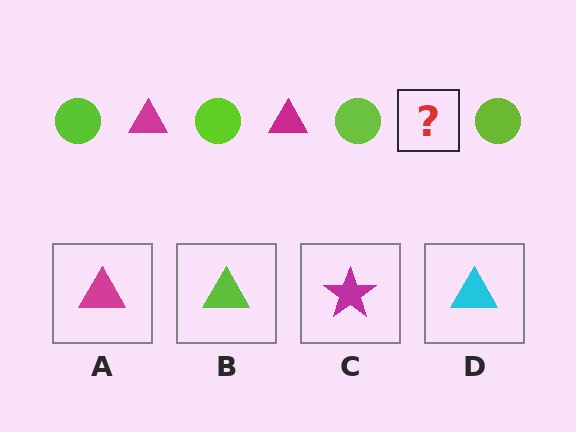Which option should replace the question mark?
Option A.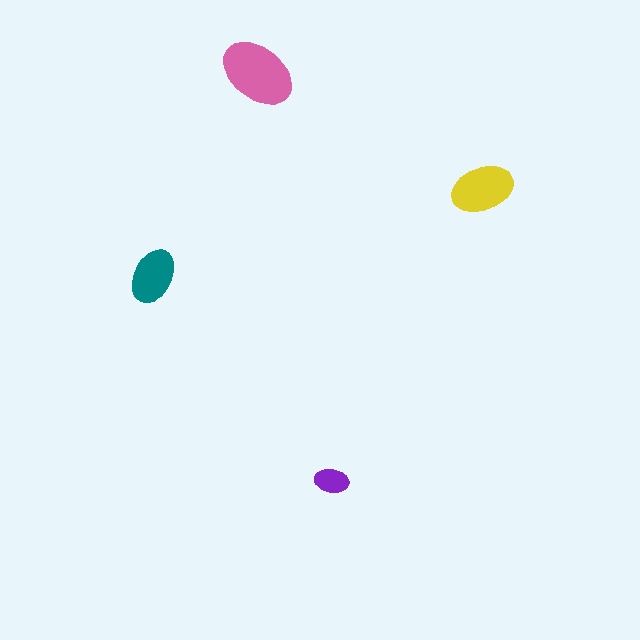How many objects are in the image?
There are 4 objects in the image.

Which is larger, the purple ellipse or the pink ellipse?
The pink one.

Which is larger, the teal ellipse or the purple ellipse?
The teal one.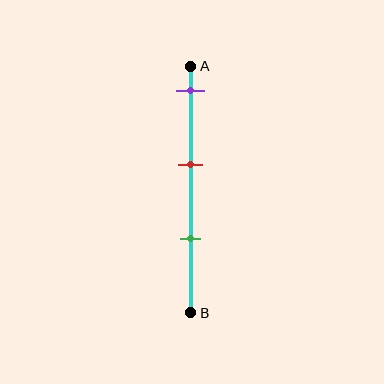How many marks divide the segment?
There are 3 marks dividing the segment.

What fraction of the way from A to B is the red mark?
The red mark is approximately 40% (0.4) of the way from A to B.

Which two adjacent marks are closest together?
The red and green marks are the closest adjacent pair.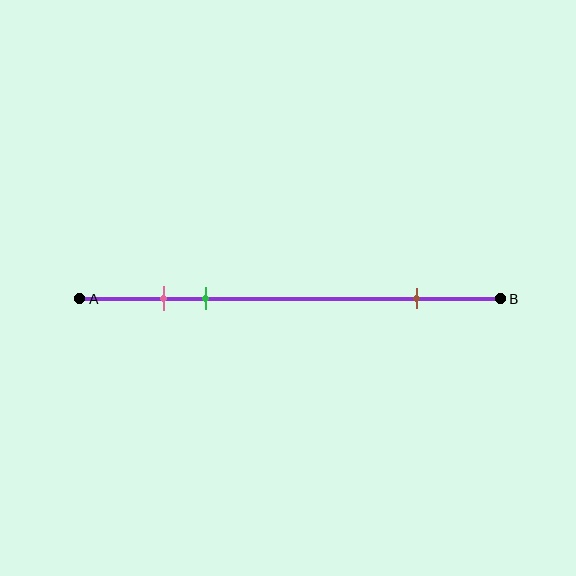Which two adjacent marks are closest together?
The pink and green marks are the closest adjacent pair.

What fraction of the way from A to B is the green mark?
The green mark is approximately 30% (0.3) of the way from A to B.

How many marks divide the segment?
There are 3 marks dividing the segment.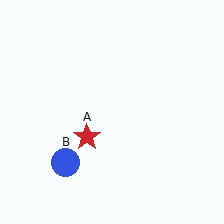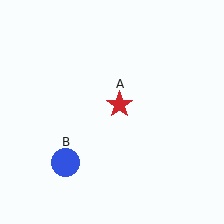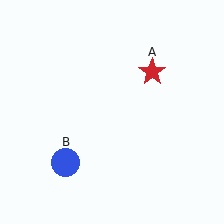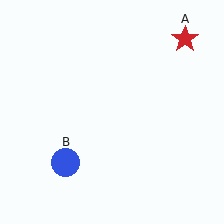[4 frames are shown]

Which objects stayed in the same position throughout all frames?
Blue circle (object B) remained stationary.